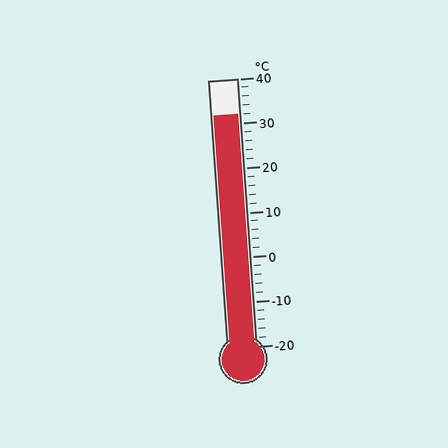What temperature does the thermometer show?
The thermometer shows approximately 32°C.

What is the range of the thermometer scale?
The thermometer scale ranges from -20°C to 40°C.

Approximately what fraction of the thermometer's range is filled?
The thermometer is filled to approximately 85% of its range.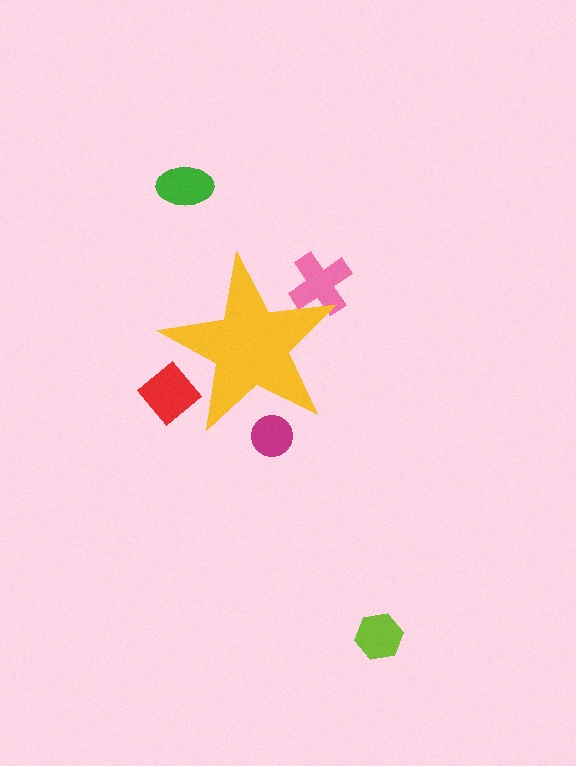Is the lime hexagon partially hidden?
No, the lime hexagon is fully visible.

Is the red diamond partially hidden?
Yes, the red diamond is partially hidden behind the yellow star.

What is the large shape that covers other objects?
A yellow star.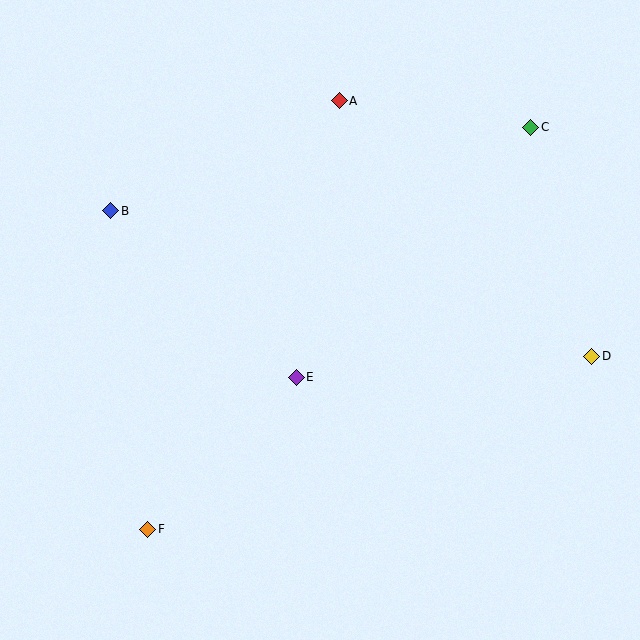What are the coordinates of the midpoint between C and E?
The midpoint between C and E is at (414, 252).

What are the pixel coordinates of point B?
Point B is at (111, 211).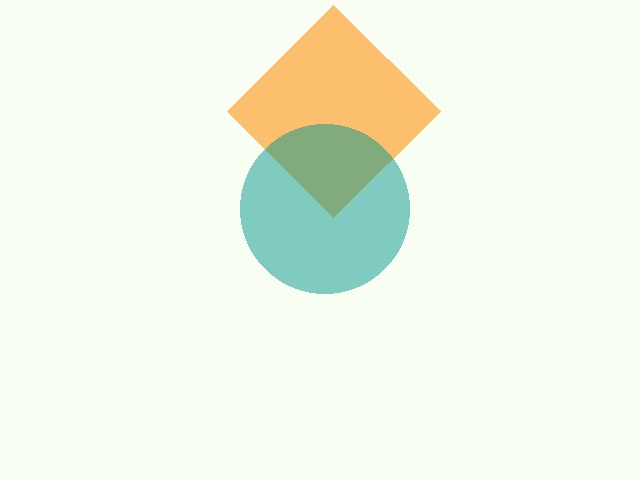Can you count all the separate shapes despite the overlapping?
Yes, there are 2 separate shapes.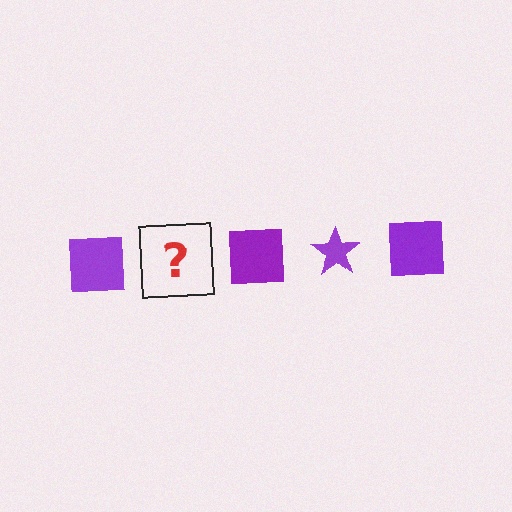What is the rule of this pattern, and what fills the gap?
The rule is that the pattern cycles through square, star shapes in purple. The gap should be filled with a purple star.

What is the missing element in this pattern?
The missing element is a purple star.